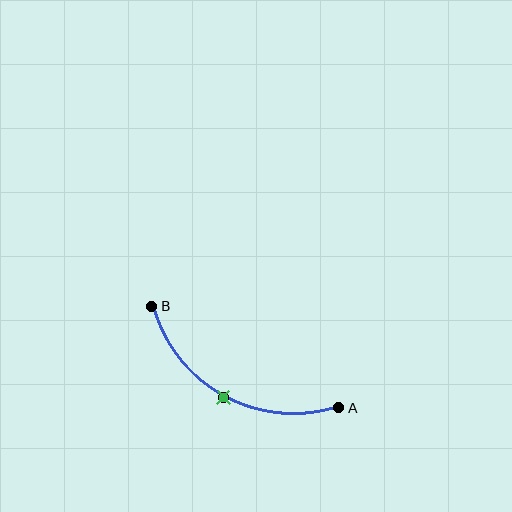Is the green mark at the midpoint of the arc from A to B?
Yes. The green mark lies on the arc at equal arc-length from both A and B — it is the arc midpoint.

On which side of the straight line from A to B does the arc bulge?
The arc bulges below the straight line connecting A and B.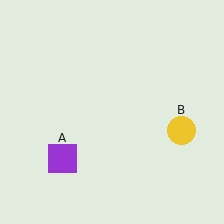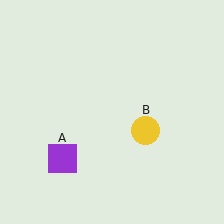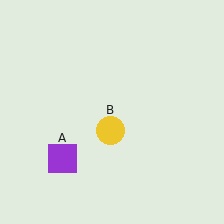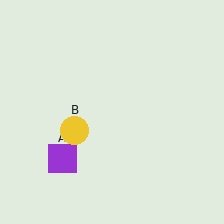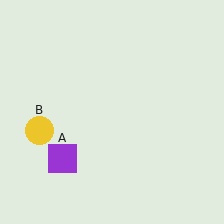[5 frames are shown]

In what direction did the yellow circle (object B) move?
The yellow circle (object B) moved left.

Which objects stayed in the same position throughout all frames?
Purple square (object A) remained stationary.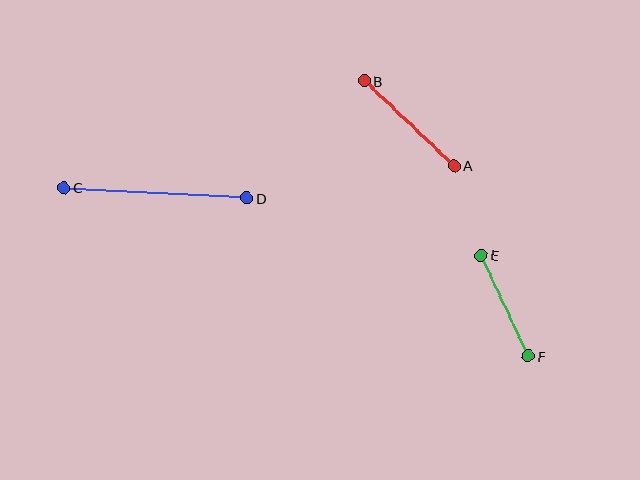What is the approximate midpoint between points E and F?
The midpoint is at approximately (505, 305) pixels.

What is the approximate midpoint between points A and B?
The midpoint is at approximately (409, 123) pixels.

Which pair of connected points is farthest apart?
Points C and D are farthest apart.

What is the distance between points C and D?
The distance is approximately 183 pixels.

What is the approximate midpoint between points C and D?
The midpoint is at approximately (155, 193) pixels.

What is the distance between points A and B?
The distance is approximately 123 pixels.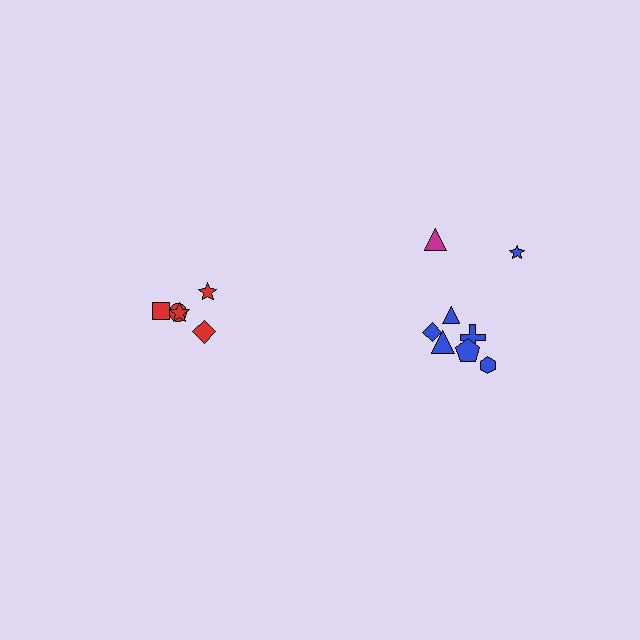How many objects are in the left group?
There are 5 objects.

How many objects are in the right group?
There are 8 objects.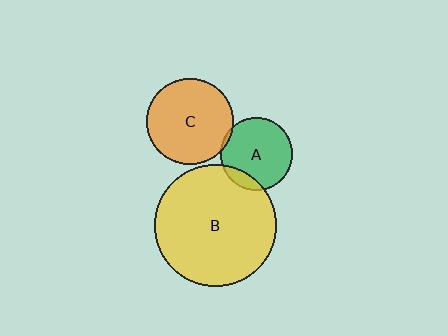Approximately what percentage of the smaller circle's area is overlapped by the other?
Approximately 5%.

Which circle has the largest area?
Circle B (yellow).